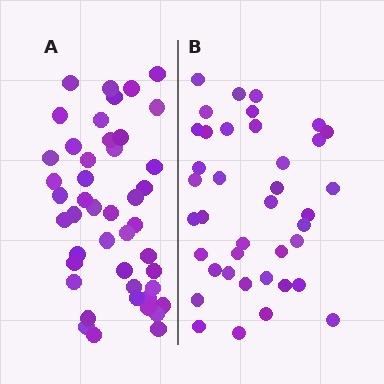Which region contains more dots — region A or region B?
Region A (the left region) has more dots.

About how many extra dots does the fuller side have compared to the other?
Region A has about 6 more dots than region B.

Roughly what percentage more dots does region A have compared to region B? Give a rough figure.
About 15% more.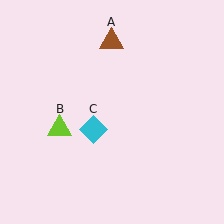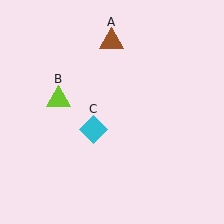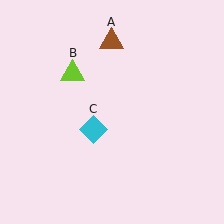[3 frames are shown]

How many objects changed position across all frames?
1 object changed position: lime triangle (object B).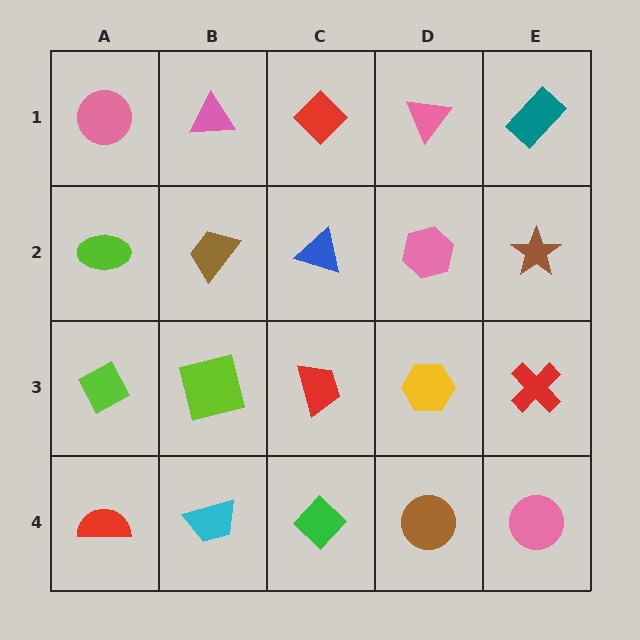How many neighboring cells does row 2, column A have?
3.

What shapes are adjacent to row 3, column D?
A pink hexagon (row 2, column D), a brown circle (row 4, column D), a red trapezoid (row 3, column C), a red cross (row 3, column E).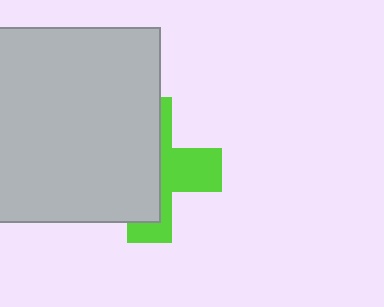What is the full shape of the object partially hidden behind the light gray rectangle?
The partially hidden object is a lime cross.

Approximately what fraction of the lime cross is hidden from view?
Roughly 60% of the lime cross is hidden behind the light gray rectangle.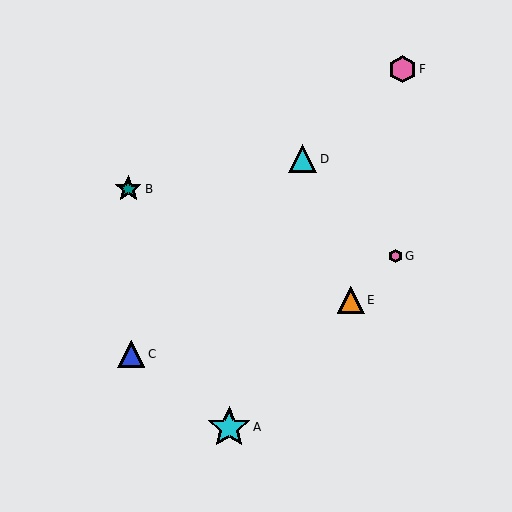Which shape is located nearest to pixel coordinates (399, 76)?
The pink hexagon (labeled F) at (403, 69) is nearest to that location.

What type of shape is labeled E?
Shape E is an orange triangle.